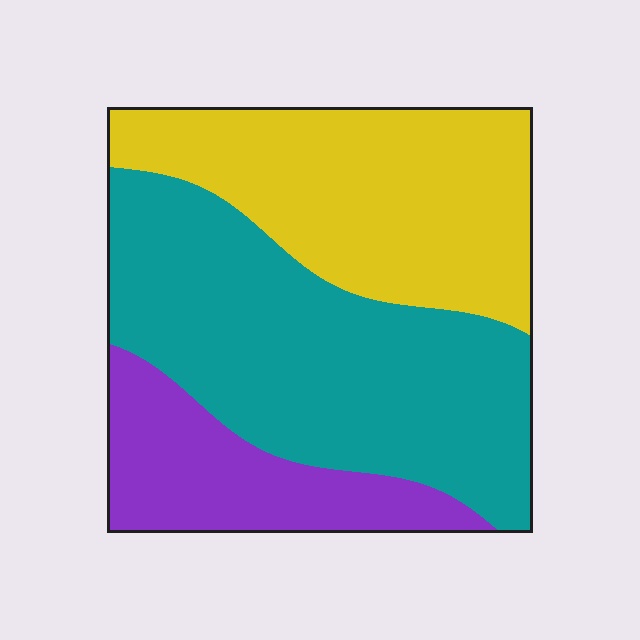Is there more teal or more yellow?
Teal.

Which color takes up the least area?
Purple, at roughly 20%.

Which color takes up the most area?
Teal, at roughly 45%.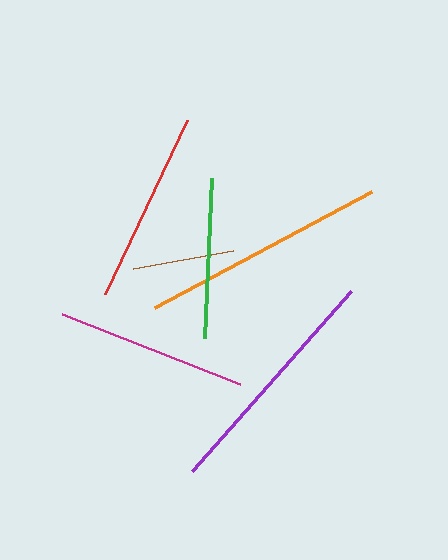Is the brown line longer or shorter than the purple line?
The purple line is longer than the brown line.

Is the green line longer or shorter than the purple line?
The purple line is longer than the green line.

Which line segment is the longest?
The orange line is the longest at approximately 246 pixels.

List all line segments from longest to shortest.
From longest to shortest: orange, purple, red, magenta, green, brown.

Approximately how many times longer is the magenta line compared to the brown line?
The magenta line is approximately 1.9 times the length of the brown line.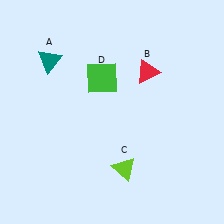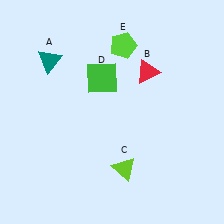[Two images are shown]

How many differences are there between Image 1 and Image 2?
There is 1 difference between the two images.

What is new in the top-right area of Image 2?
A lime pentagon (E) was added in the top-right area of Image 2.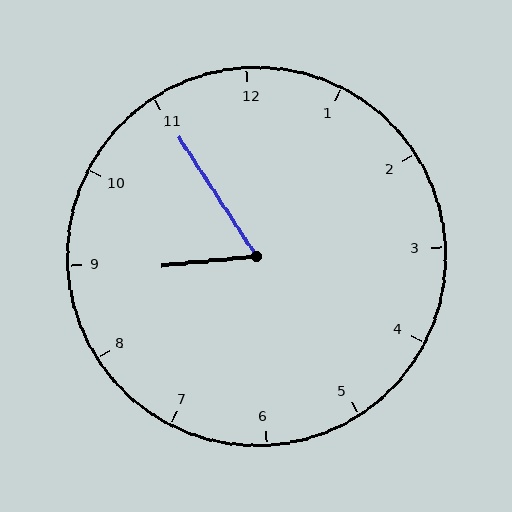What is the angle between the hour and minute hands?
Approximately 62 degrees.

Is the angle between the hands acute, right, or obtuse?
It is acute.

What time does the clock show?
8:55.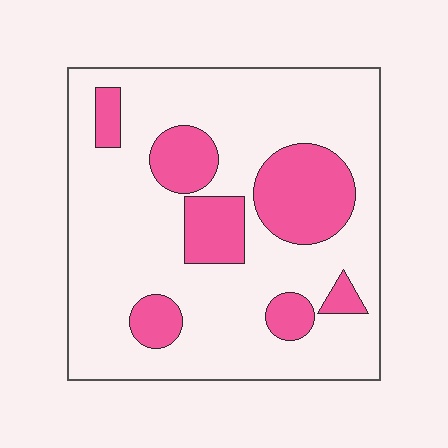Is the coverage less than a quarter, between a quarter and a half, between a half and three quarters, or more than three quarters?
Less than a quarter.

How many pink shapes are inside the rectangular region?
7.